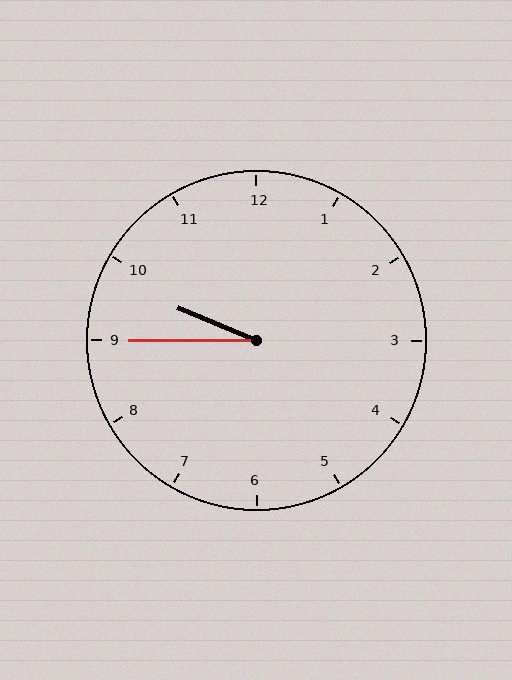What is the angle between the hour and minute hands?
Approximately 22 degrees.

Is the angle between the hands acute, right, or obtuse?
It is acute.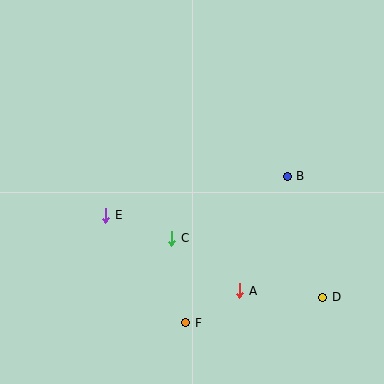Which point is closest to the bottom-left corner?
Point F is closest to the bottom-left corner.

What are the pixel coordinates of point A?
Point A is at (240, 291).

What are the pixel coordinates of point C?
Point C is at (172, 238).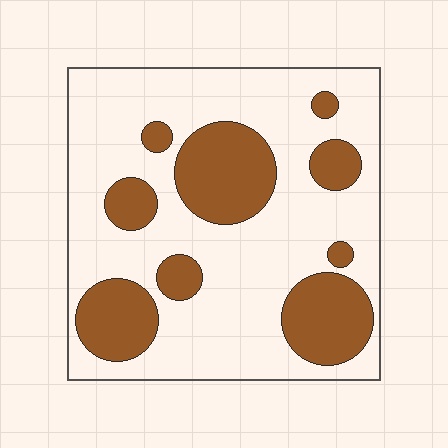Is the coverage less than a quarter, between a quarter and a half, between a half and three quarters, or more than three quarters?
Between a quarter and a half.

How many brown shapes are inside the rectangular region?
9.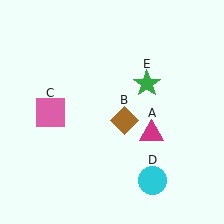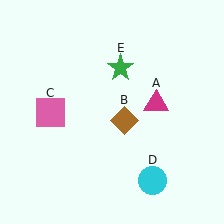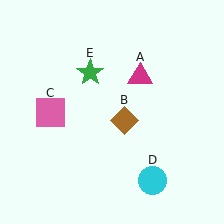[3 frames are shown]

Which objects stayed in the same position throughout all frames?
Brown diamond (object B) and pink square (object C) and cyan circle (object D) remained stationary.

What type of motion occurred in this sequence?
The magenta triangle (object A), green star (object E) rotated counterclockwise around the center of the scene.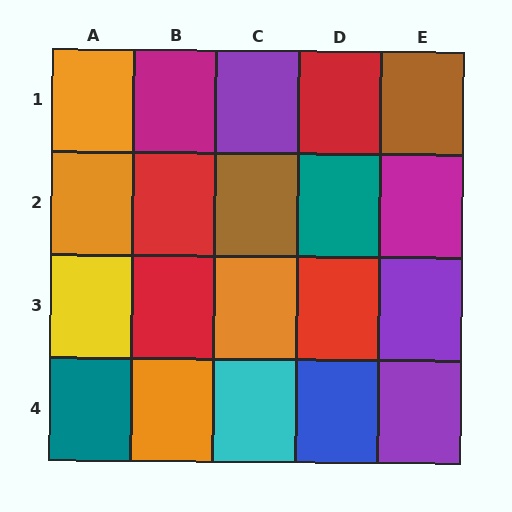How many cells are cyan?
1 cell is cyan.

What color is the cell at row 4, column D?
Blue.